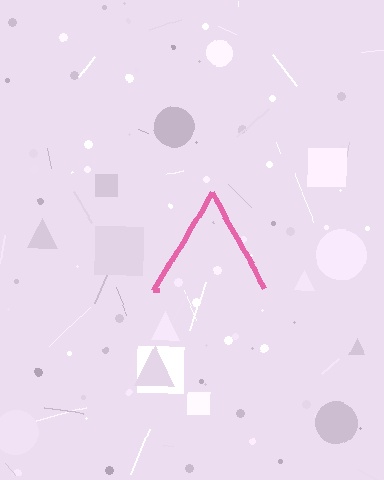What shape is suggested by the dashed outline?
The dashed outline suggests a triangle.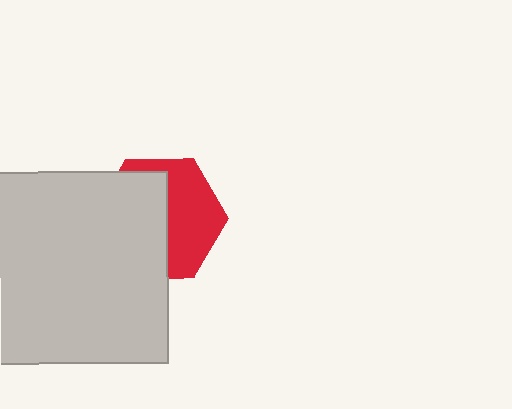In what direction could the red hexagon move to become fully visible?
The red hexagon could move right. That would shift it out from behind the light gray square entirely.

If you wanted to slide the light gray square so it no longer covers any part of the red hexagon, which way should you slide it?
Slide it left — that is the most direct way to separate the two shapes.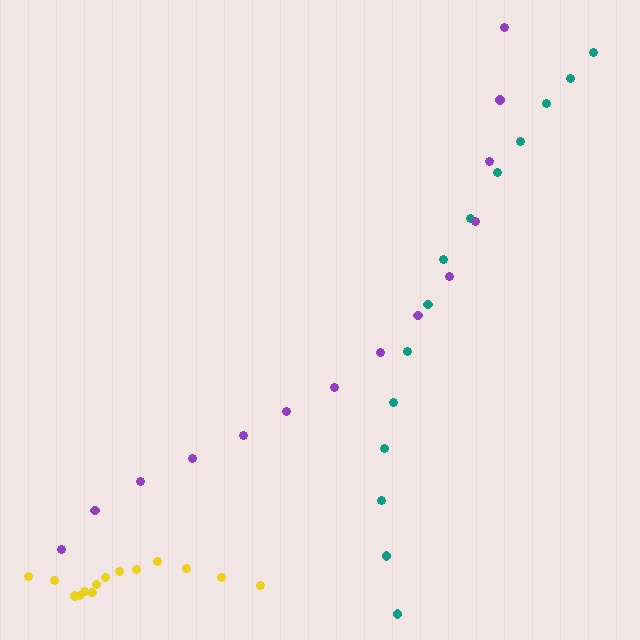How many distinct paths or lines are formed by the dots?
There are 3 distinct paths.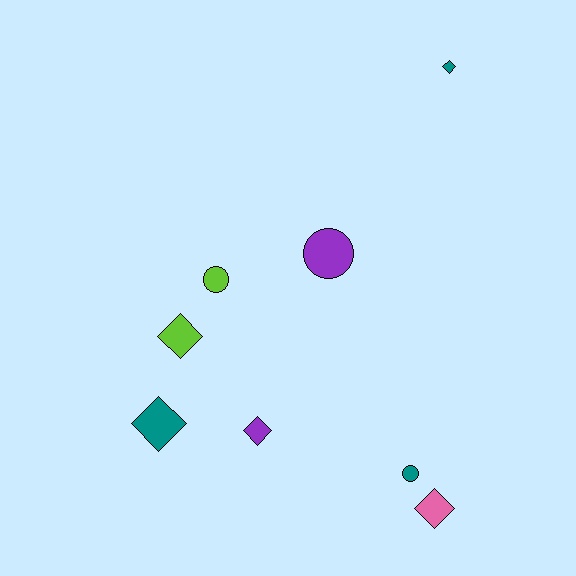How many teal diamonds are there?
There are 2 teal diamonds.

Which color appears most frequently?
Teal, with 3 objects.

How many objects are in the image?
There are 8 objects.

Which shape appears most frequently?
Diamond, with 5 objects.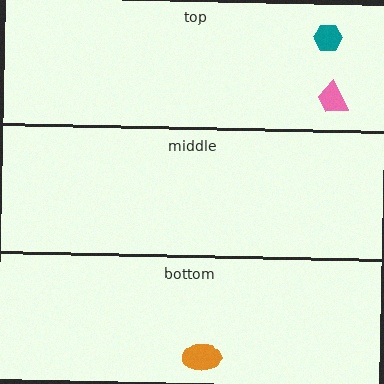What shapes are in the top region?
The pink trapezoid, the teal hexagon.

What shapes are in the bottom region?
The orange ellipse.